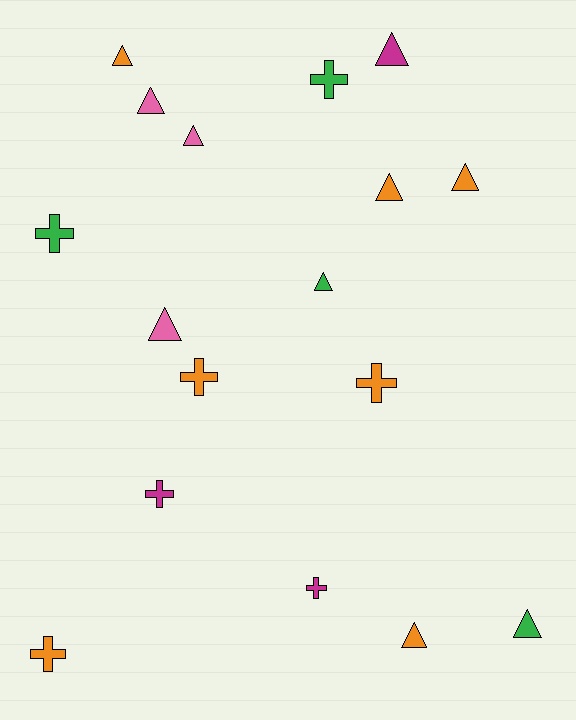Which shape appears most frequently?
Triangle, with 10 objects.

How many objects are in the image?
There are 17 objects.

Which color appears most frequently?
Orange, with 7 objects.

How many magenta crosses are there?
There are 2 magenta crosses.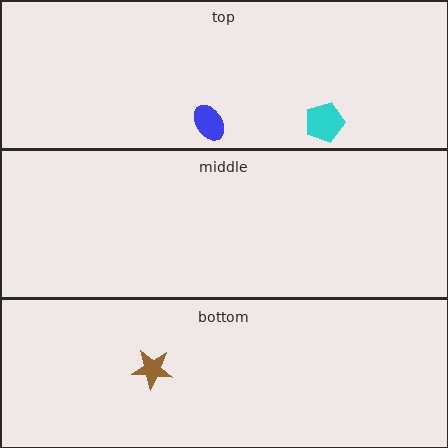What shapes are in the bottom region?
The brown star.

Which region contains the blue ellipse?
The top region.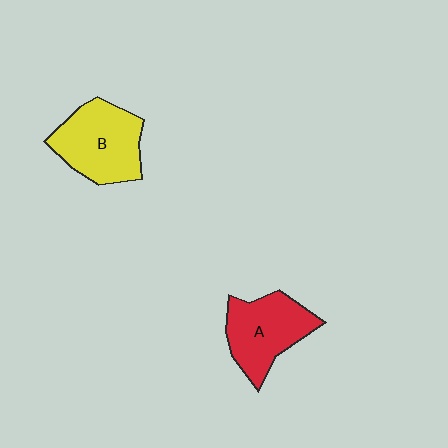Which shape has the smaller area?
Shape A (red).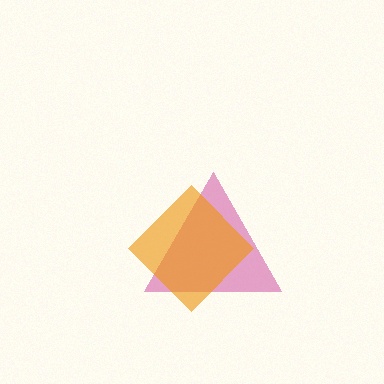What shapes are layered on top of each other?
The layered shapes are: a magenta triangle, an orange diamond.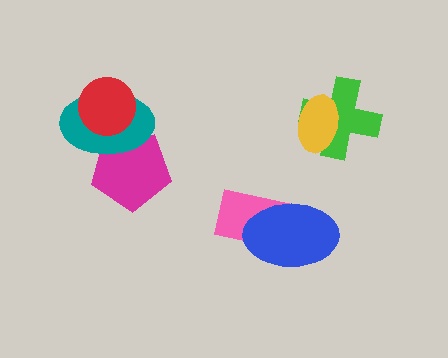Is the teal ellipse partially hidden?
Yes, it is partially covered by another shape.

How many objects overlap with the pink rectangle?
1 object overlaps with the pink rectangle.